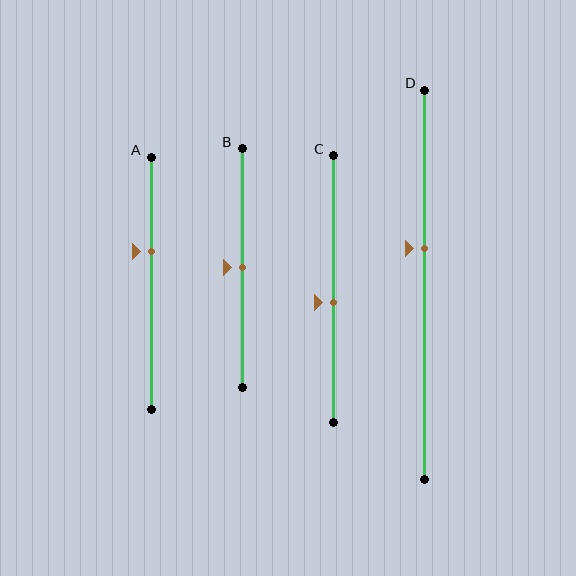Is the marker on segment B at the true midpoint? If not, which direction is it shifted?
Yes, the marker on segment B is at the true midpoint.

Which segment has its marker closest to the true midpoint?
Segment B has its marker closest to the true midpoint.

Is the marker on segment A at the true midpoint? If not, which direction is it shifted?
No, the marker on segment A is shifted upward by about 12% of the segment length.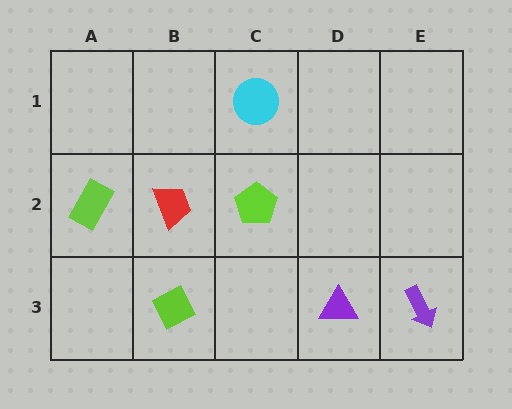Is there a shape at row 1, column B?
No, that cell is empty.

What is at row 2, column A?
A lime rectangle.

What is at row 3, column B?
A lime diamond.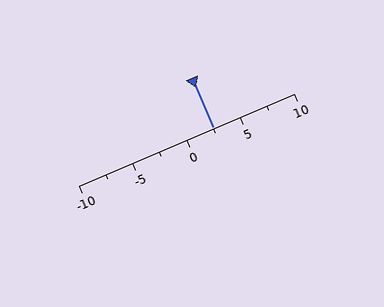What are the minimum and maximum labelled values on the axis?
The axis runs from -10 to 10.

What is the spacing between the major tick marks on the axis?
The major ticks are spaced 5 apart.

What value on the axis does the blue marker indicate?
The marker indicates approximately 2.5.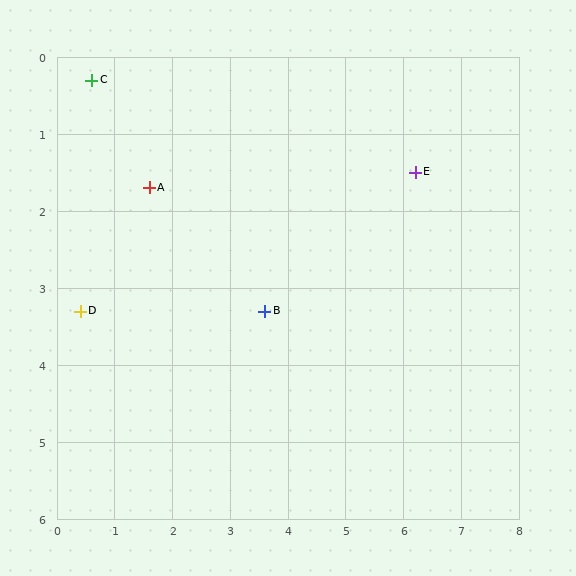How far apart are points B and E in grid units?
Points B and E are about 3.2 grid units apart.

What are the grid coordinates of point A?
Point A is at approximately (1.6, 1.7).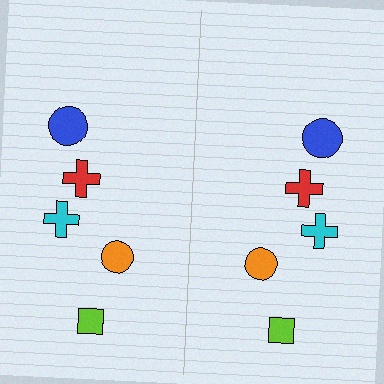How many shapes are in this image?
There are 10 shapes in this image.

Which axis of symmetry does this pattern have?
The pattern has a vertical axis of symmetry running through the center of the image.